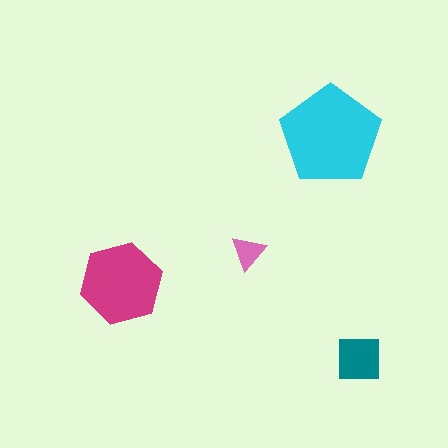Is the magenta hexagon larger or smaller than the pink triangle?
Larger.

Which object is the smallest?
The pink triangle.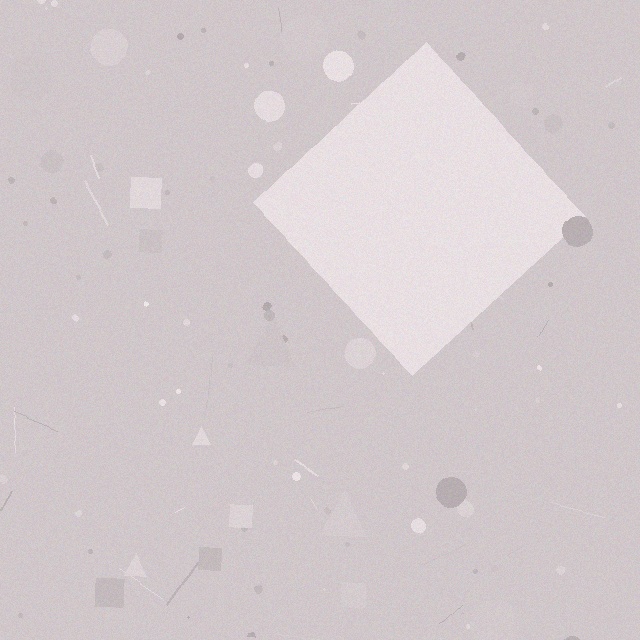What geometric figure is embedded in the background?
A diamond is embedded in the background.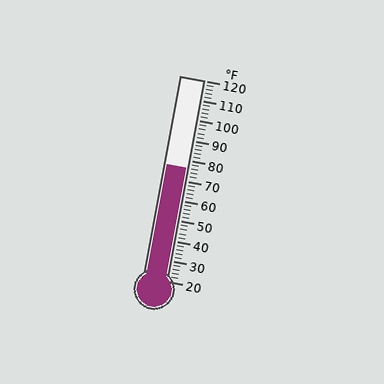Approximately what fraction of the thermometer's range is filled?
The thermometer is filled to approximately 55% of its range.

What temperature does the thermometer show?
The thermometer shows approximately 76°F.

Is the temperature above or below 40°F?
The temperature is above 40°F.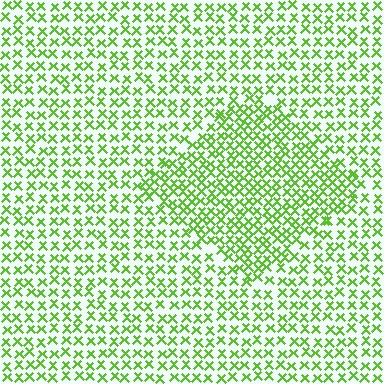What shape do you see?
I see a diamond.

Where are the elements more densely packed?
The elements are more densely packed inside the diamond boundary.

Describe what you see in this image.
The image contains small lime elements arranged at two different densities. A diamond-shaped region is visible where the elements are more densely packed than the surrounding area.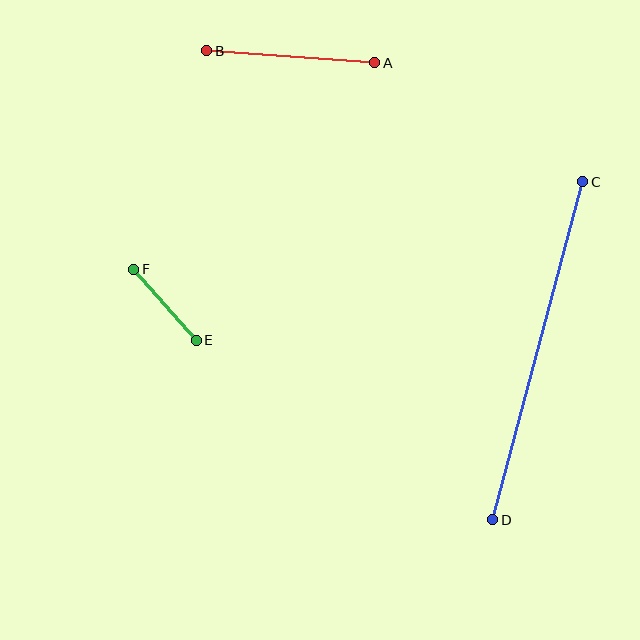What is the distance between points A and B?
The distance is approximately 168 pixels.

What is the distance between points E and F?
The distance is approximately 95 pixels.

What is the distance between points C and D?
The distance is approximately 350 pixels.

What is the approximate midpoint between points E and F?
The midpoint is at approximately (165, 305) pixels.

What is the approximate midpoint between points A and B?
The midpoint is at approximately (291, 57) pixels.